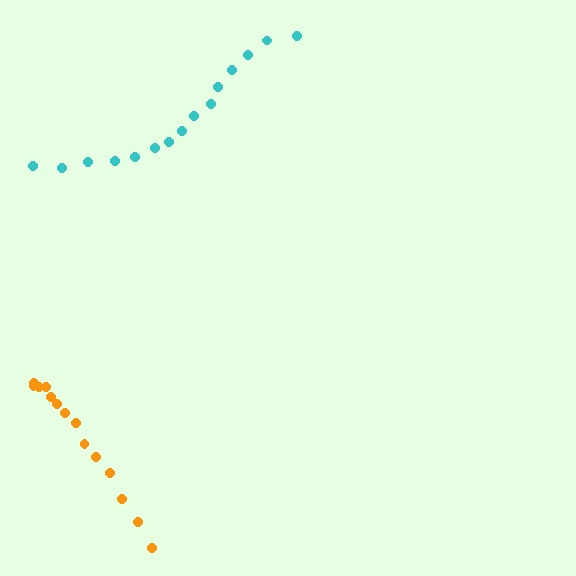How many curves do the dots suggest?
There are 2 distinct paths.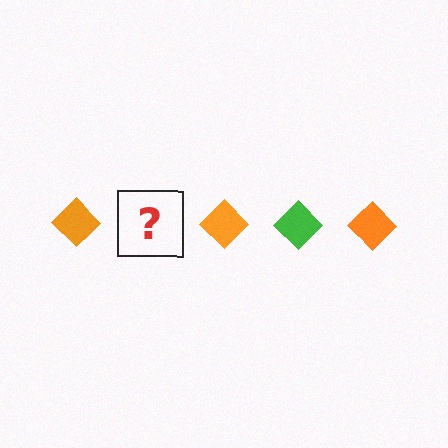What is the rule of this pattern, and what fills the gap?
The rule is that the pattern cycles through orange, green diamonds. The gap should be filled with a green diamond.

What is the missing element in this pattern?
The missing element is a green diamond.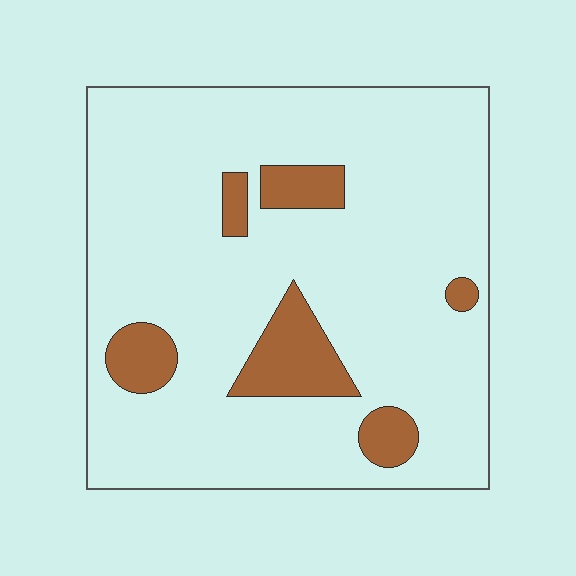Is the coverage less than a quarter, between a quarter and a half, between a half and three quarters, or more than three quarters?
Less than a quarter.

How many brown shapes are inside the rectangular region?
6.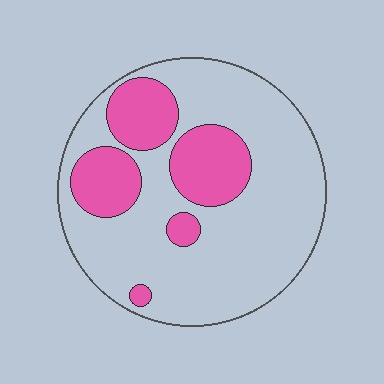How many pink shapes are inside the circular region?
5.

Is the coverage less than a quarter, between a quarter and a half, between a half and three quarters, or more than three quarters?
Between a quarter and a half.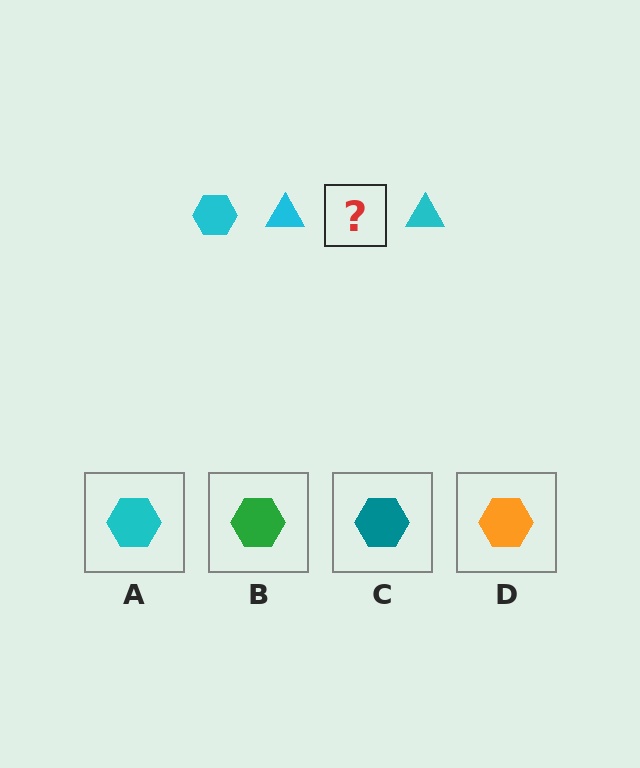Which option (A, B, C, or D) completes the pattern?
A.